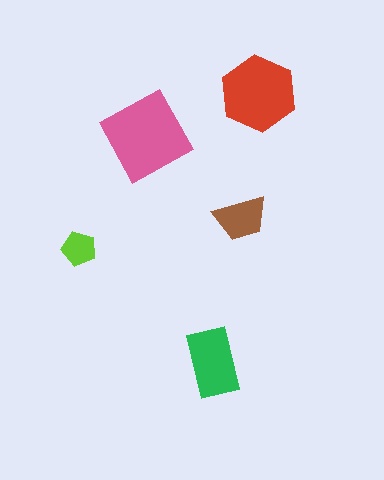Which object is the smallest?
The lime pentagon.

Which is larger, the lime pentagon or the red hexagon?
The red hexagon.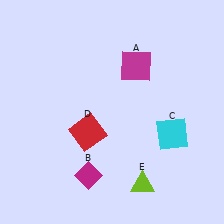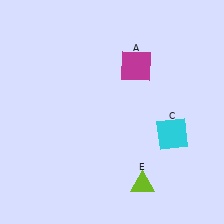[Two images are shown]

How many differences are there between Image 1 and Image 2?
There are 2 differences between the two images.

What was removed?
The magenta diamond (B), the red square (D) were removed in Image 2.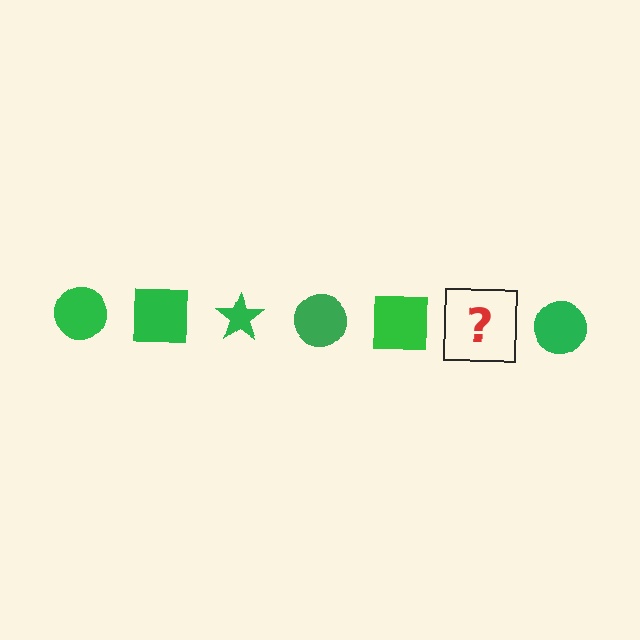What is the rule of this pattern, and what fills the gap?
The rule is that the pattern cycles through circle, square, star shapes in green. The gap should be filled with a green star.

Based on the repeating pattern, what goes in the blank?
The blank should be a green star.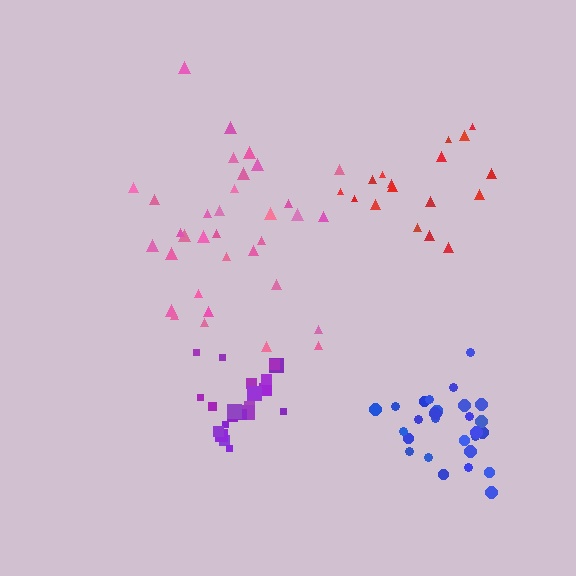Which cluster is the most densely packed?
Purple.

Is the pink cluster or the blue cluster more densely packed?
Blue.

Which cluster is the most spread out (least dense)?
Pink.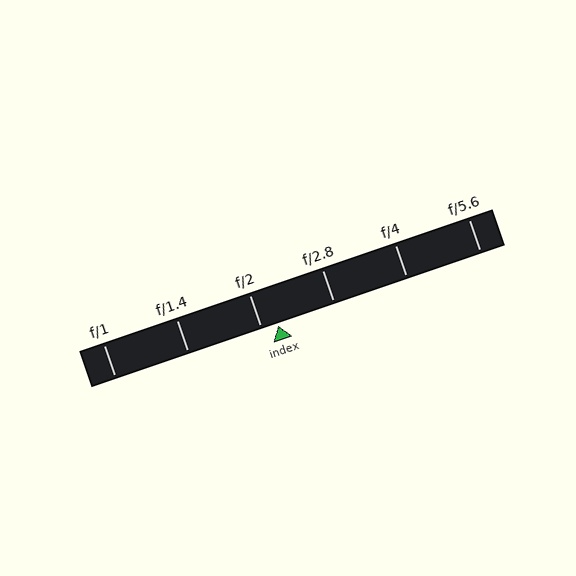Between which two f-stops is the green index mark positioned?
The index mark is between f/2 and f/2.8.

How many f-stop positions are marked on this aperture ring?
There are 6 f-stop positions marked.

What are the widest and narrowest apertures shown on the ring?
The widest aperture shown is f/1 and the narrowest is f/5.6.